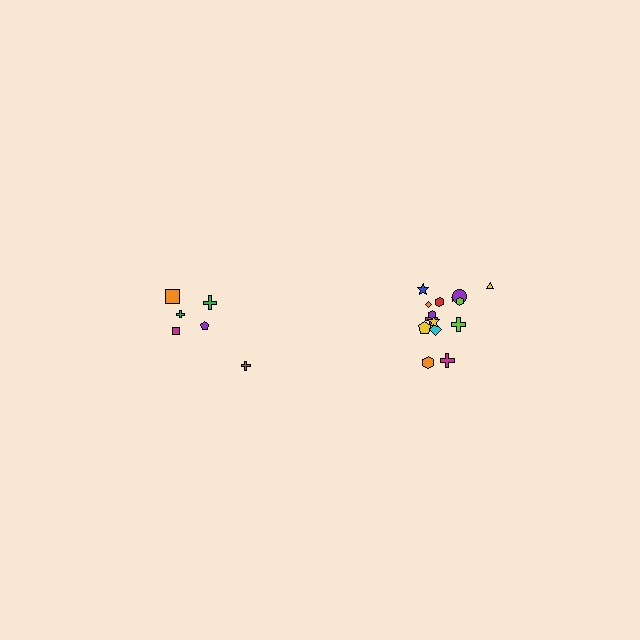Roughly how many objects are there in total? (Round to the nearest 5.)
Roughly 20 objects in total.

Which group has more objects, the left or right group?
The right group.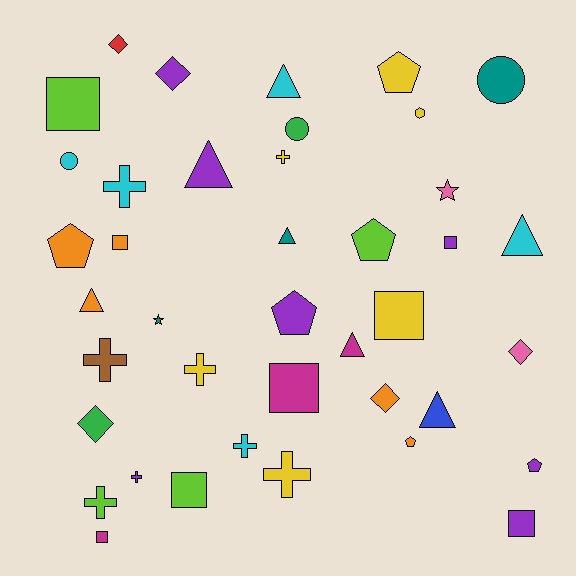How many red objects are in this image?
There is 1 red object.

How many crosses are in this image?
There are 8 crosses.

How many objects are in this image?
There are 40 objects.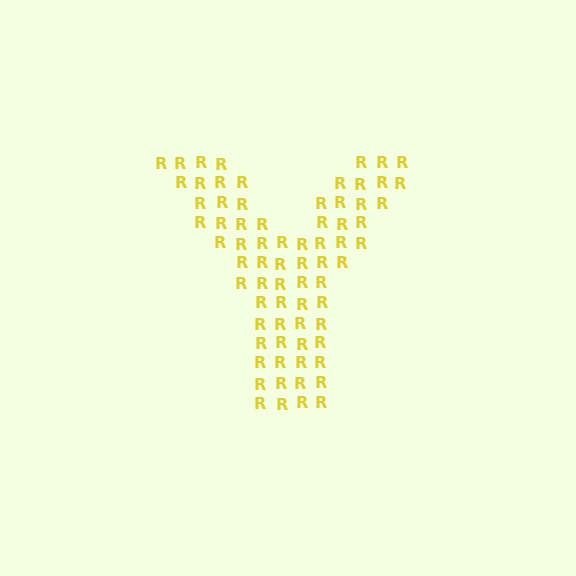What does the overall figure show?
The overall figure shows the letter Y.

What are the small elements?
The small elements are letter R's.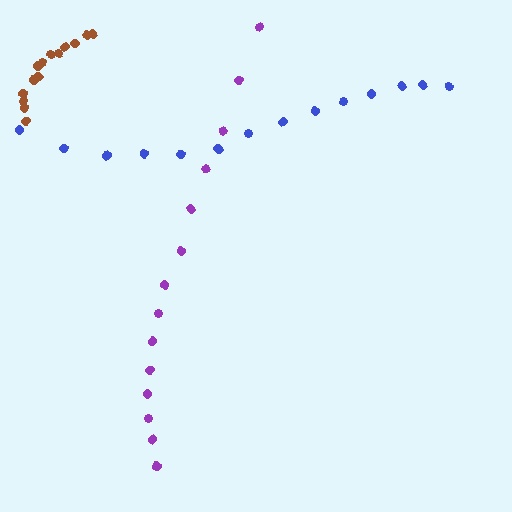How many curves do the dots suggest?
There are 3 distinct paths.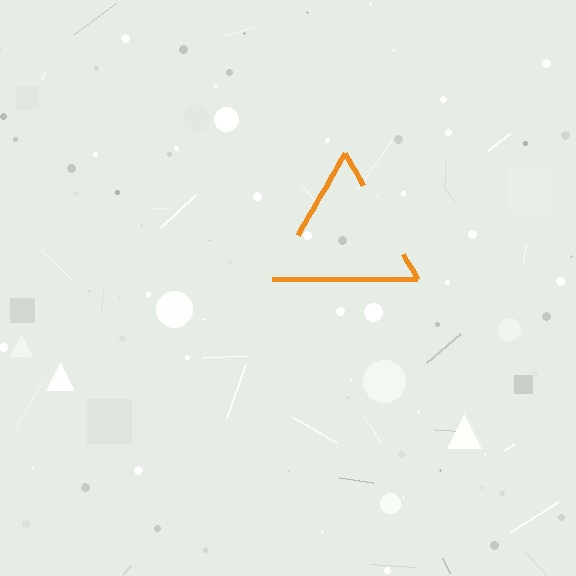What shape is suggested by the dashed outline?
The dashed outline suggests a triangle.